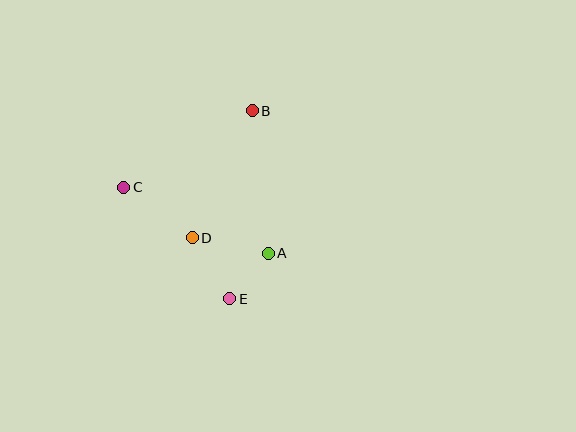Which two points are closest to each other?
Points A and E are closest to each other.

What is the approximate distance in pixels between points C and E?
The distance between C and E is approximately 154 pixels.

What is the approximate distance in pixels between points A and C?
The distance between A and C is approximately 158 pixels.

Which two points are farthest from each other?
Points B and E are farthest from each other.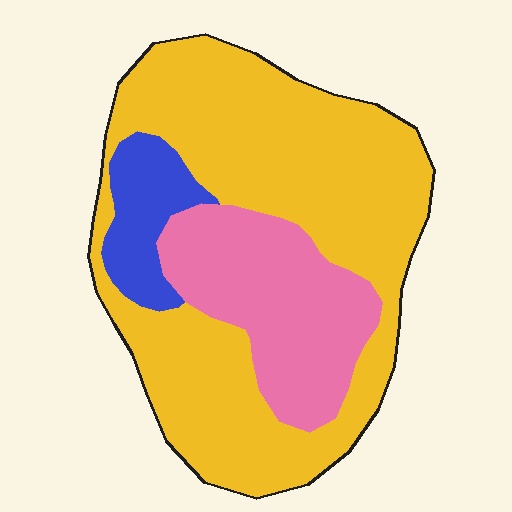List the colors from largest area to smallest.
From largest to smallest: yellow, pink, blue.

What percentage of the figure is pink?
Pink covers 25% of the figure.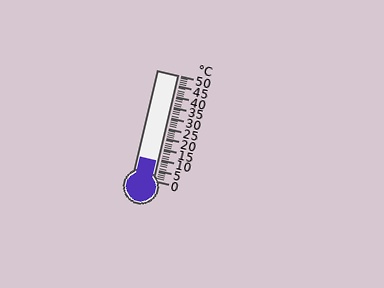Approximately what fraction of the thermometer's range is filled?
The thermometer is filled to approximately 20% of its range.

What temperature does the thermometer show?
The thermometer shows approximately 9°C.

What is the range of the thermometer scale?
The thermometer scale ranges from 0°C to 50°C.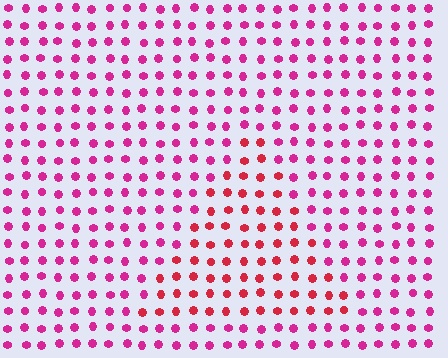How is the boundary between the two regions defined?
The boundary is defined purely by a slight shift in hue (about 29 degrees). Spacing, size, and orientation are identical on both sides.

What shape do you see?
I see a triangle.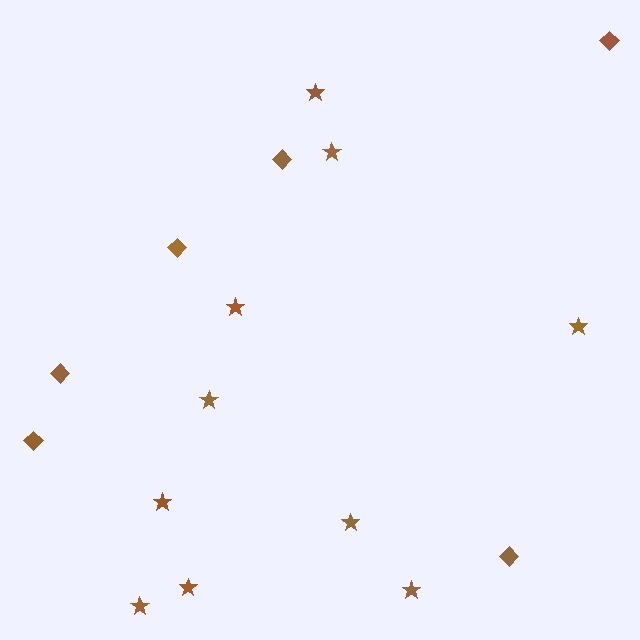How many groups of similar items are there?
There are 2 groups: one group of diamonds (6) and one group of stars (10).